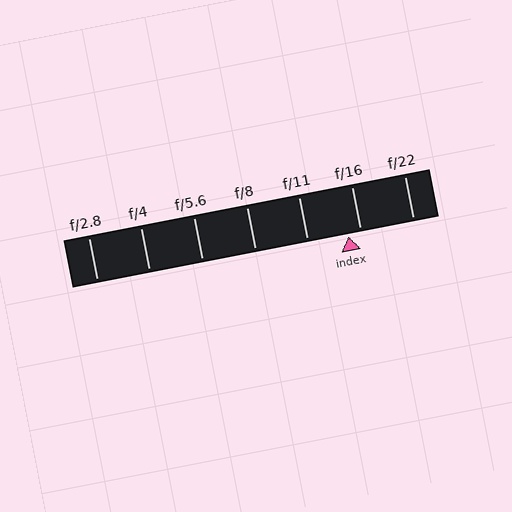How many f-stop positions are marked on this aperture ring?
There are 7 f-stop positions marked.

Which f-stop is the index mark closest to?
The index mark is closest to f/16.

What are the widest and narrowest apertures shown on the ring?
The widest aperture shown is f/2.8 and the narrowest is f/22.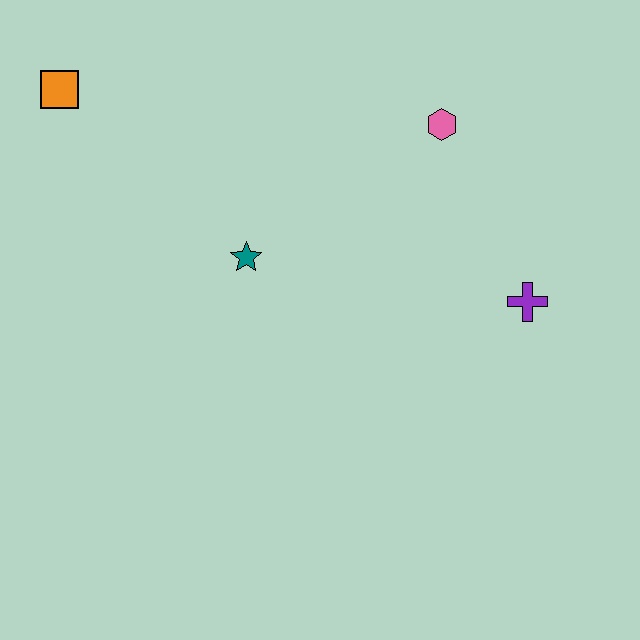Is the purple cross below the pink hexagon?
Yes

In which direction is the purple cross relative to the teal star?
The purple cross is to the right of the teal star.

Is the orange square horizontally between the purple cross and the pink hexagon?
No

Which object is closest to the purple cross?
The pink hexagon is closest to the purple cross.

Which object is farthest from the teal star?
The purple cross is farthest from the teal star.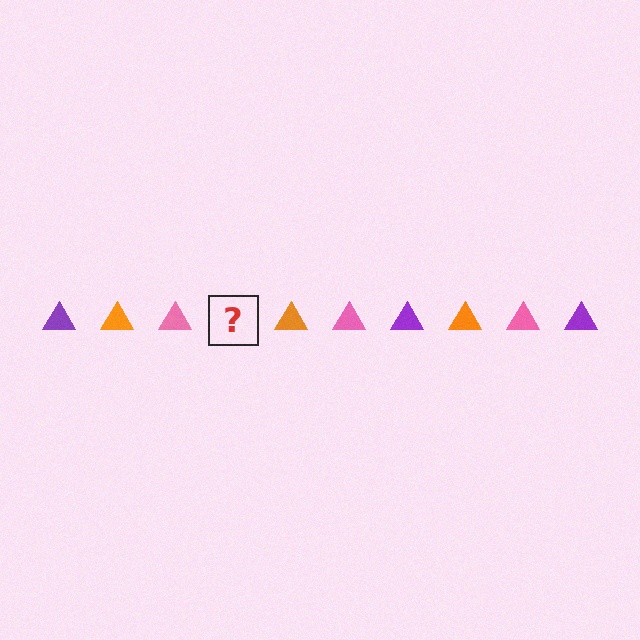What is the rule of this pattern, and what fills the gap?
The rule is that the pattern cycles through purple, orange, pink triangles. The gap should be filled with a purple triangle.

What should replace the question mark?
The question mark should be replaced with a purple triangle.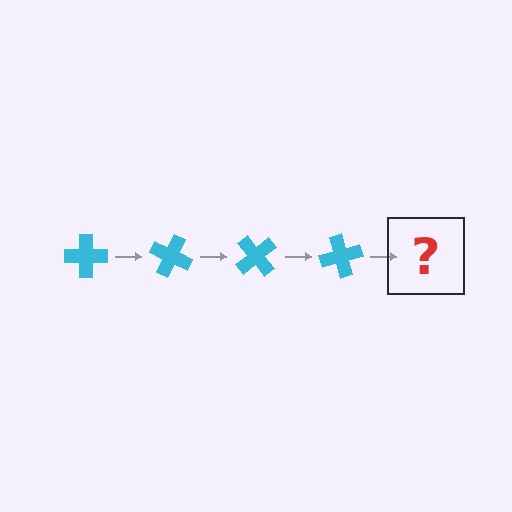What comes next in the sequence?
The next element should be a cyan cross rotated 100 degrees.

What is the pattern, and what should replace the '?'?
The pattern is that the cross rotates 25 degrees each step. The '?' should be a cyan cross rotated 100 degrees.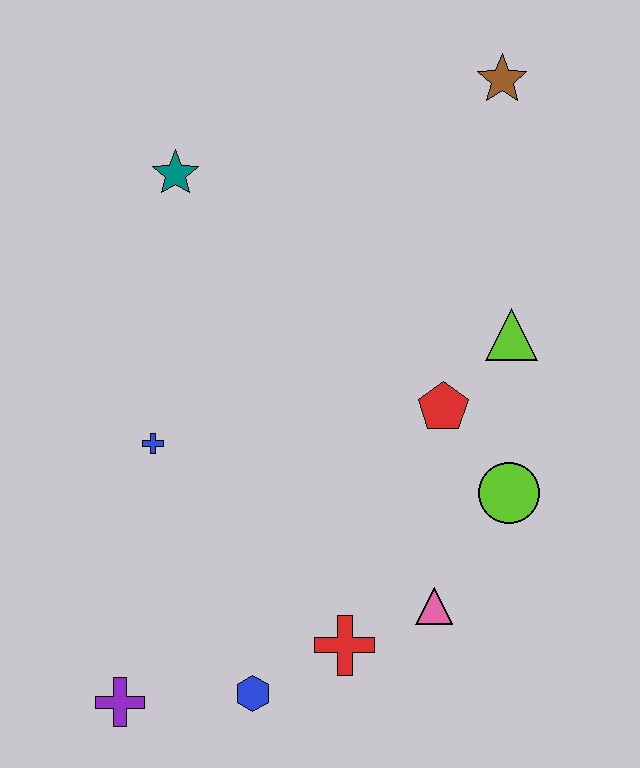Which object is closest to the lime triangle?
The red pentagon is closest to the lime triangle.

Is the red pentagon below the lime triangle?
Yes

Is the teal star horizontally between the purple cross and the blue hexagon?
Yes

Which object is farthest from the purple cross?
The brown star is farthest from the purple cross.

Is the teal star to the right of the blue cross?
Yes